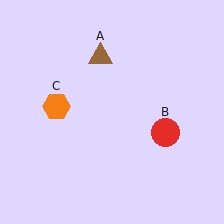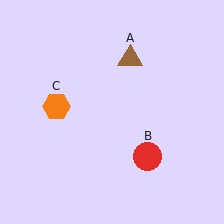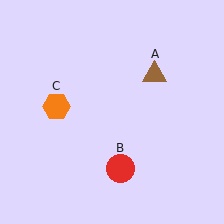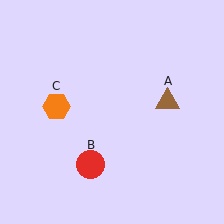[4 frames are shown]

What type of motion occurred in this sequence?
The brown triangle (object A), red circle (object B) rotated clockwise around the center of the scene.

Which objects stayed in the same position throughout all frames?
Orange hexagon (object C) remained stationary.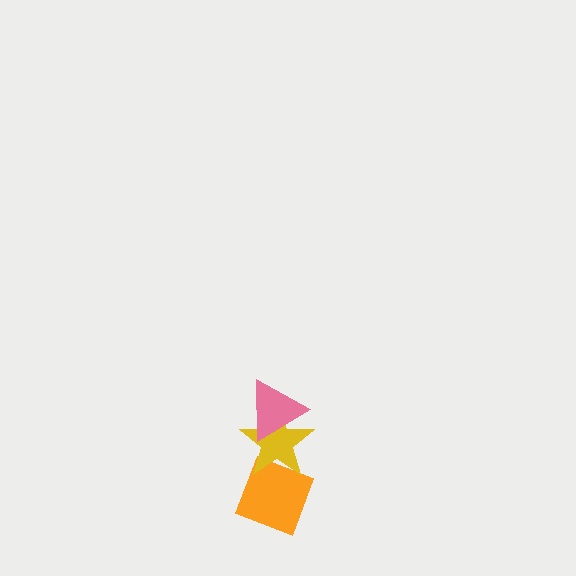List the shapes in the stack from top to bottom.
From top to bottom: the pink triangle, the yellow star, the orange diamond.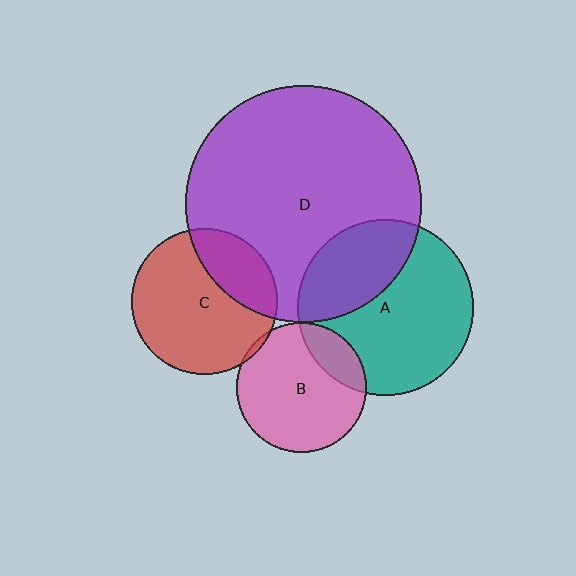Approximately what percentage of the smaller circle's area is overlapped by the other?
Approximately 35%.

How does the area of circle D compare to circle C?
Approximately 2.6 times.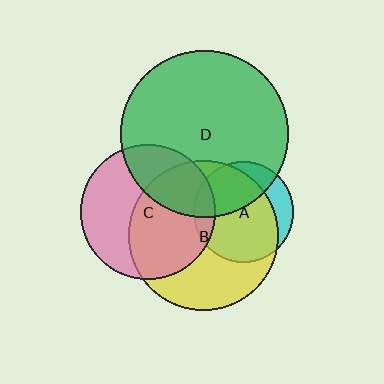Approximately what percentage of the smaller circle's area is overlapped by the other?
Approximately 40%.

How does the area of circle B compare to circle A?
Approximately 2.2 times.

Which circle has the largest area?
Circle D (green).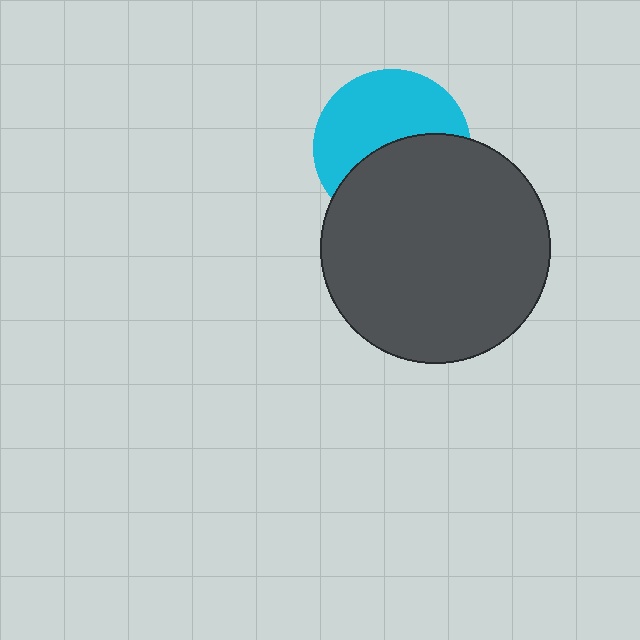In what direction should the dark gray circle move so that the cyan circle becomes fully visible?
The dark gray circle should move down. That is the shortest direction to clear the overlap and leave the cyan circle fully visible.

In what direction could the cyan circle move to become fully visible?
The cyan circle could move up. That would shift it out from behind the dark gray circle entirely.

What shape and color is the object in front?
The object in front is a dark gray circle.